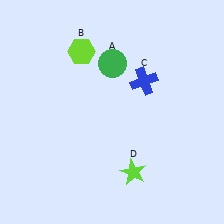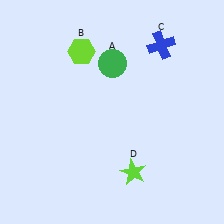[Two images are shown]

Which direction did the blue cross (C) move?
The blue cross (C) moved up.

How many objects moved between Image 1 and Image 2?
1 object moved between the two images.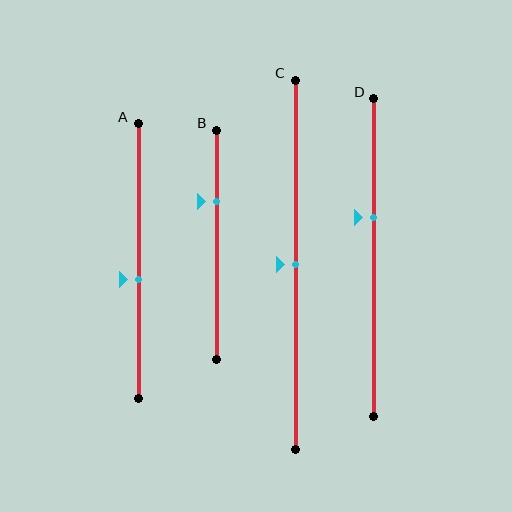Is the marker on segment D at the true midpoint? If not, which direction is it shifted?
No, the marker on segment D is shifted upward by about 13% of the segment length.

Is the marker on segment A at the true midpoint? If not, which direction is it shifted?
No, the marker on segment A is shifted downward by about 7% of the segment length.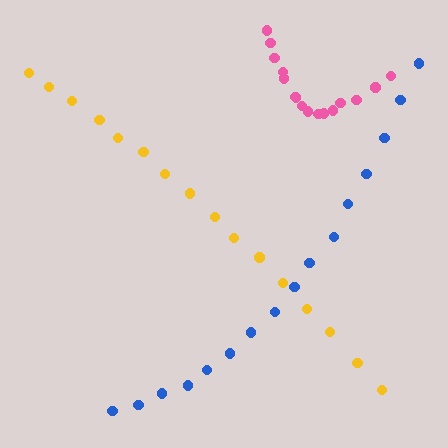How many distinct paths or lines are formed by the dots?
There are 3 distinct paths.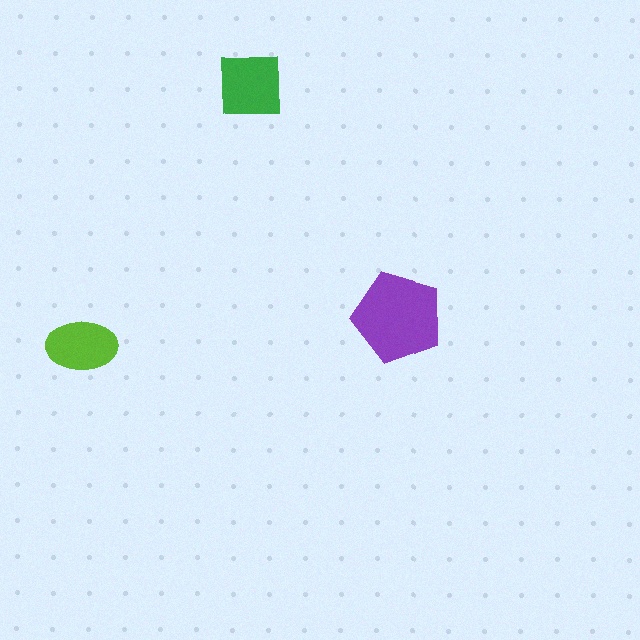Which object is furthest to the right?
The purple pentagon is rightmost.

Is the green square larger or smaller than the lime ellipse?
Larger.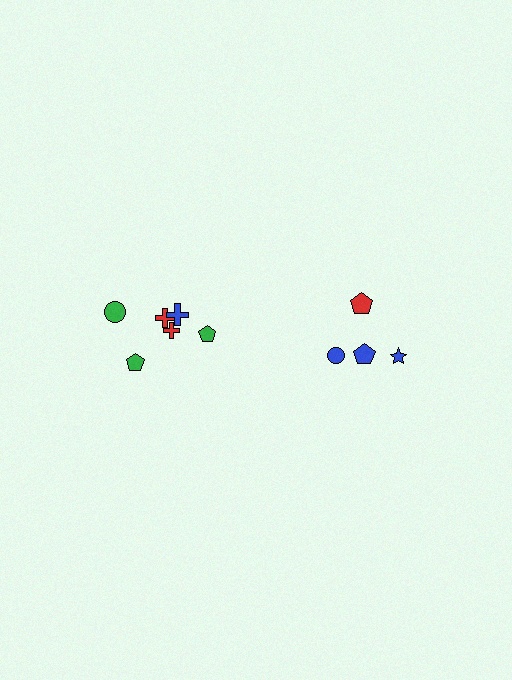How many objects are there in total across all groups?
There are 10 objects.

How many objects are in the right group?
There are 4 objects.